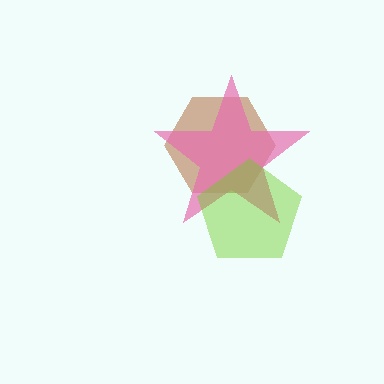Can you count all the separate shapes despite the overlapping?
Yes, there are 3 separate shapes.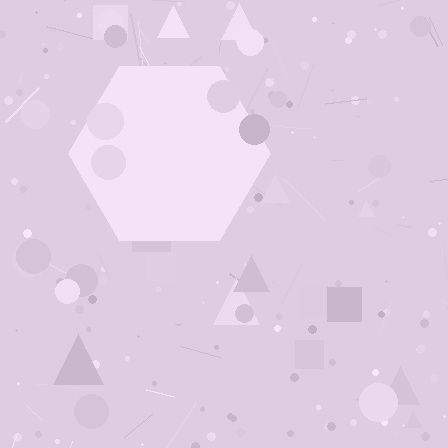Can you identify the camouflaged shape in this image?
The camouflaged shape is a hexagon.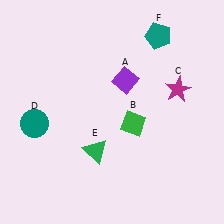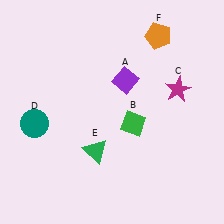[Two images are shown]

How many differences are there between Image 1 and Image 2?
There is 1 difference between the two images.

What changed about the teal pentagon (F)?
In Image 1, F is teal. In Image 2, it changed to orange.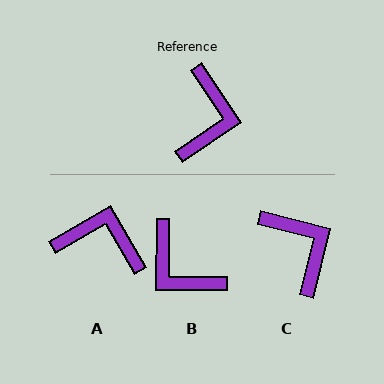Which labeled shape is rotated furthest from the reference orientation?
B, about 124 degrees away.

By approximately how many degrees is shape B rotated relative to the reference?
Approximately 124 degrees clockwise.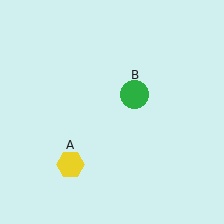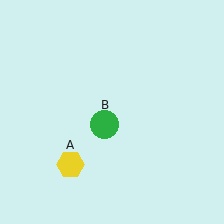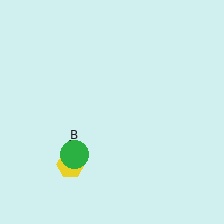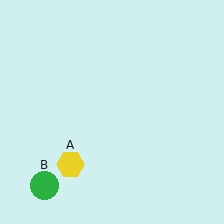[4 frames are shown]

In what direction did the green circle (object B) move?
The green circle (object B) moved down and to the left.